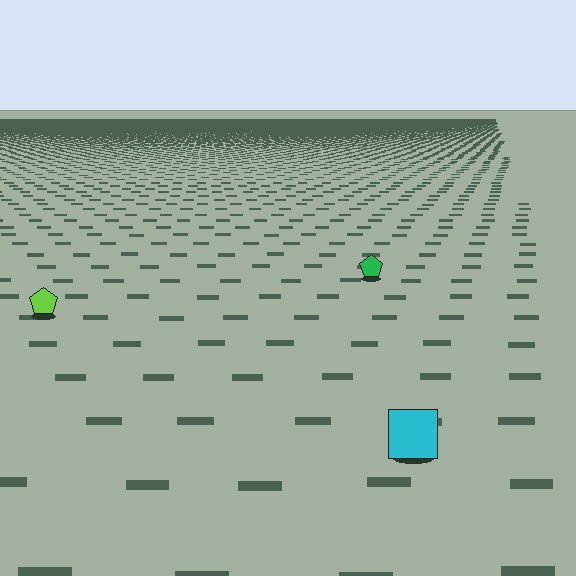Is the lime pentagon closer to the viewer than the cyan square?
No. The cyan square is closer — you can tell from the texture gradient: the ground texture is coarser near it.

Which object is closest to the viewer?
The cyan square is closest. The texture marks near it are larger and more spread out.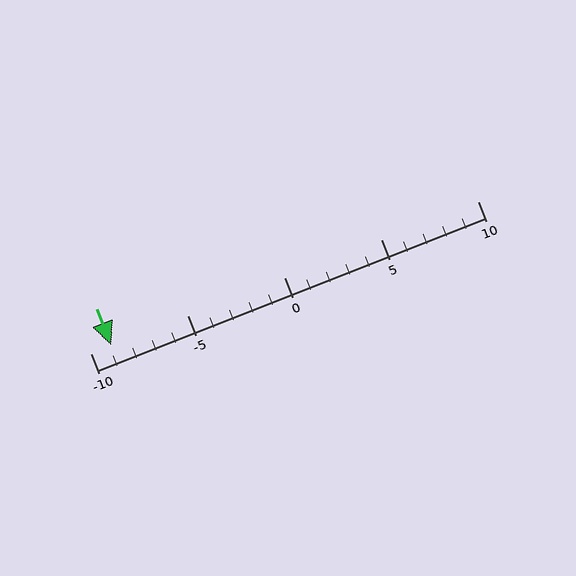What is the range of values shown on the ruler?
The ruler shows values from -10 to 10.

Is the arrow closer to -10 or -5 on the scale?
The arrow is closer to -10.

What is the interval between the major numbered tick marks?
The major tick marks are spaced 5 units apart.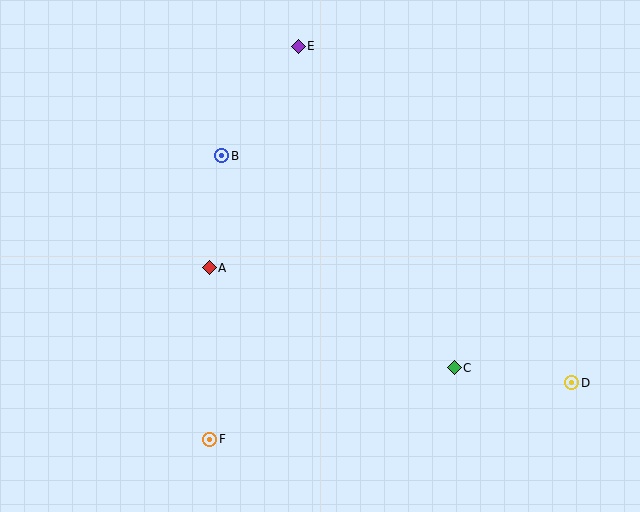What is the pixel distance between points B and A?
The distance between B and A is 113 pixels.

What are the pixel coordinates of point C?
Point C is at (454, 368).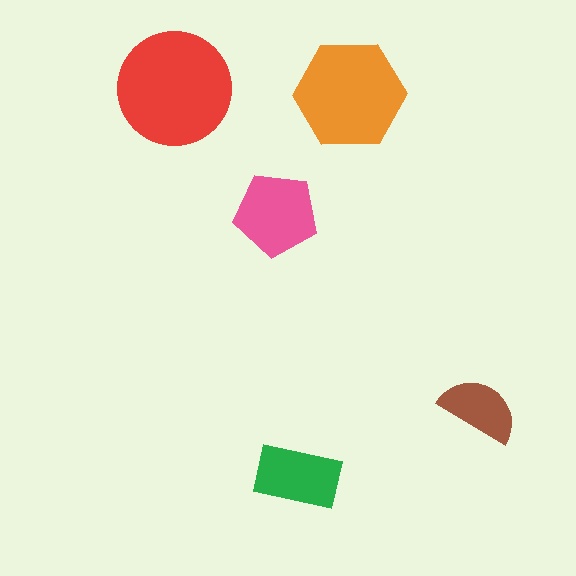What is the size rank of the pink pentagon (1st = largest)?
3rd.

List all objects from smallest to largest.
The brown semicircle, the green rectangle, the pink pentagon, the orange hexagon, the red circle.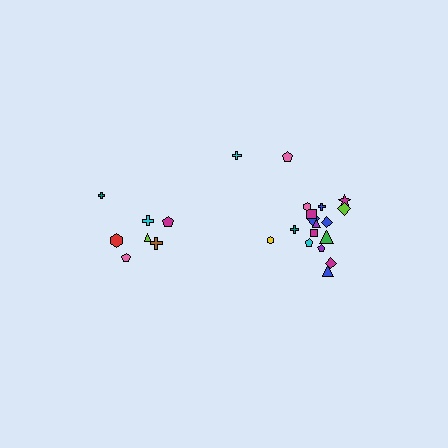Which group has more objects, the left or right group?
The right group.